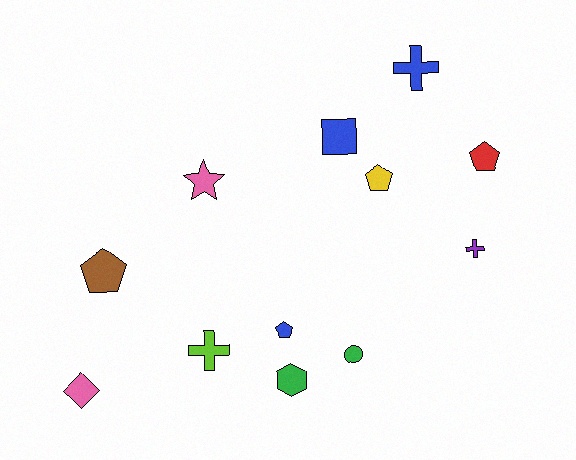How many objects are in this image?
There are 12 objects.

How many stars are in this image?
There is 1 star.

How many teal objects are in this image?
There are no teal objects.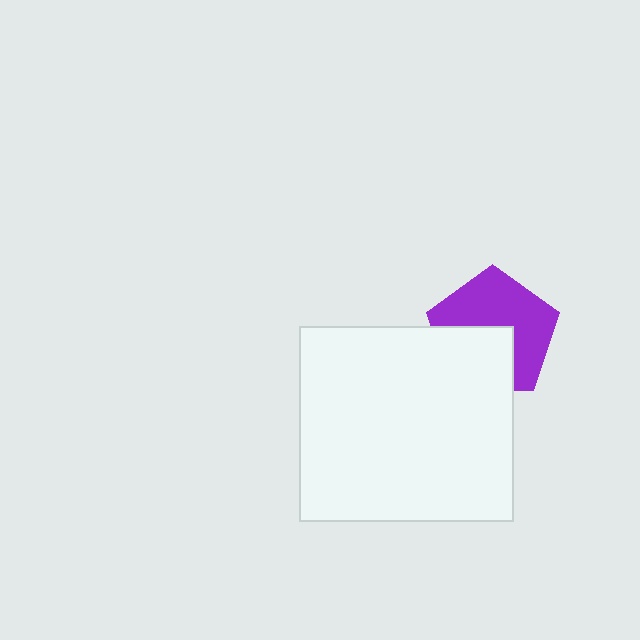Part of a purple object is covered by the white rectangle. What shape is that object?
It is a pentagon.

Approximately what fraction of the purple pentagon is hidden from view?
Roughly 41% of the purple pentagon is hidden behind the white rectangle.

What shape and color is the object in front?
The object in front is a white rectangle.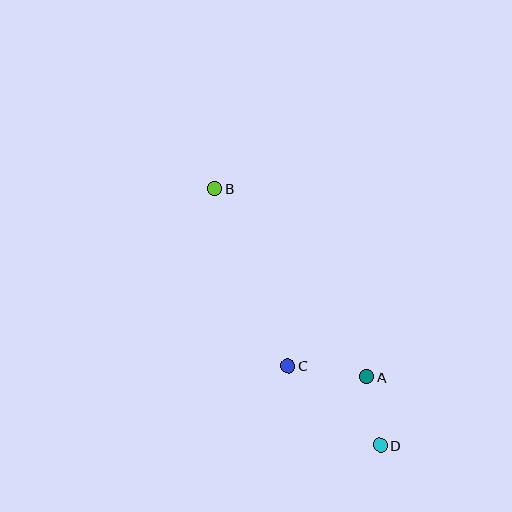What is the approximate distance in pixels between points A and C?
The distance between A and C is approximately 79 pixels.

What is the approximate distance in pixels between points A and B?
The distance between A and B is approximately 242 pixels.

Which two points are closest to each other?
Points A and D are closest to each other.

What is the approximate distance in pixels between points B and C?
The distance between B and C is approximately 192 pixels.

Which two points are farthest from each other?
Points B and D are farthest from each other.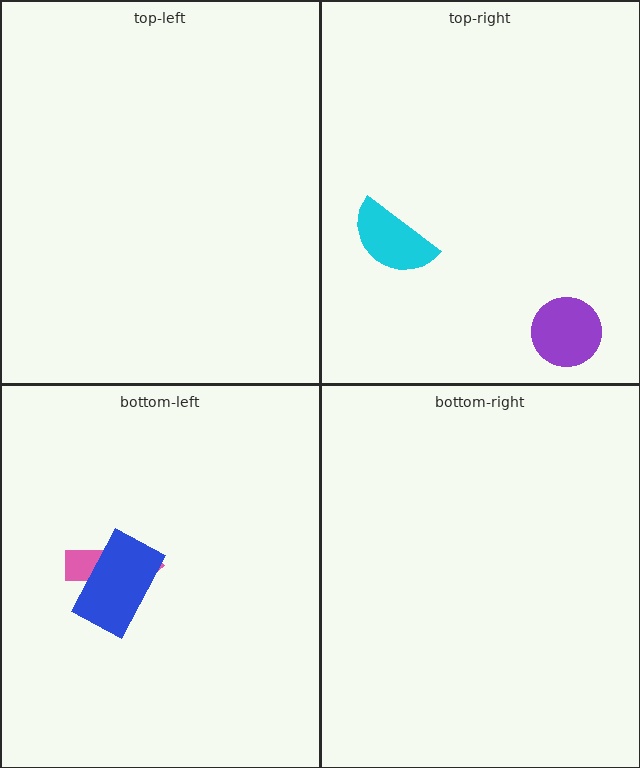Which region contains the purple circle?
The top-right region.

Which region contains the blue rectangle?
The bottom-left region.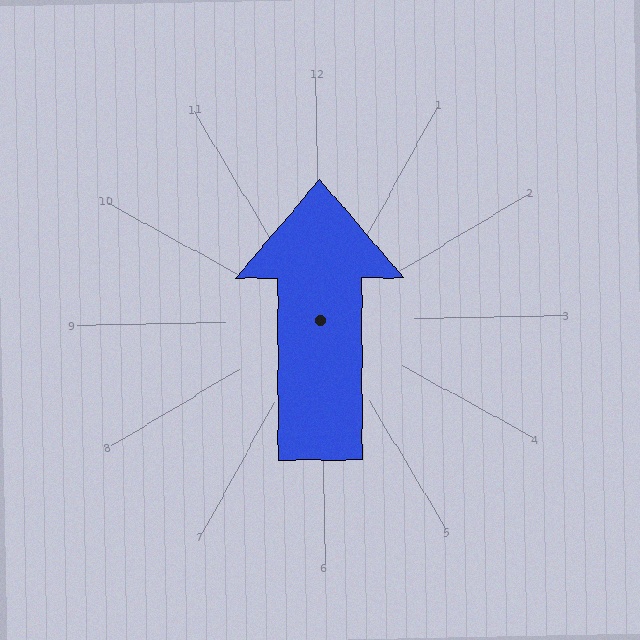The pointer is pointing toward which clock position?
Roughly 12 o'clock.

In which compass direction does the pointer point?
North.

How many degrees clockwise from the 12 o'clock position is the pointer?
Approximately 1 degrees.